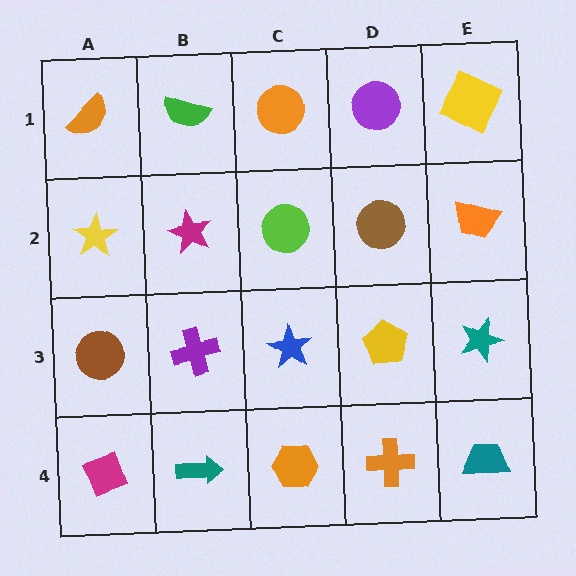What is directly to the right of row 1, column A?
A green semicircle.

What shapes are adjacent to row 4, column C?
A blue star (row 3, column C), a teal arrow (row 4, column B), an orange cross (row 4, column D).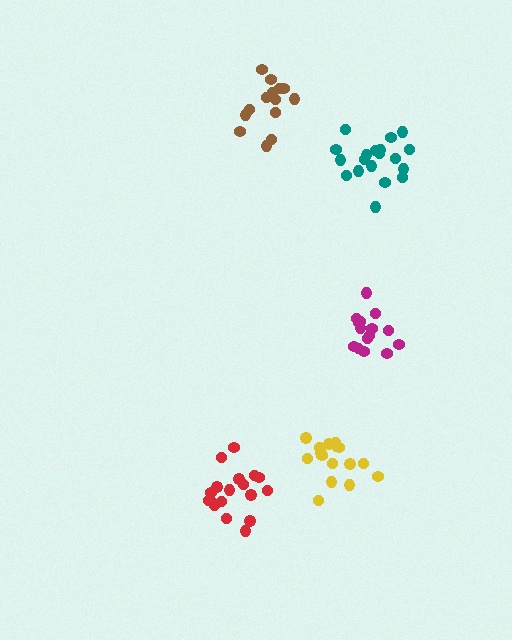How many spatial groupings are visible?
There are 5 spatial groupings.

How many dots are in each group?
Group 1: 15 dots, Group 2: 17 dots, Group 3: 18 dots, Group 4: 19 dots, Group 5: 14 dots (83 total).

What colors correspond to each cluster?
The clusters are colored: magenta, yellow, red, teal, brown.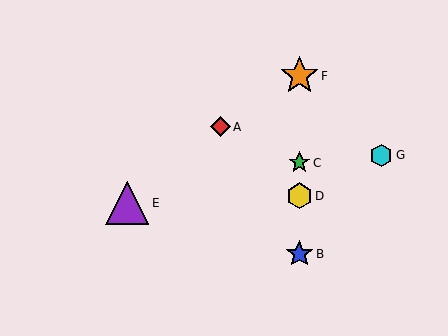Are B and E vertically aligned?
No, B is at x≈299 and E is at x≈127.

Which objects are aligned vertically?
Objects B, C, D, F are aligned vertically.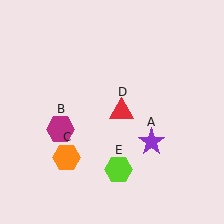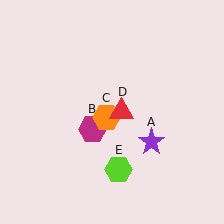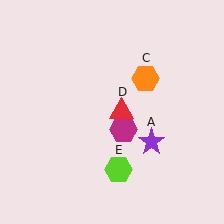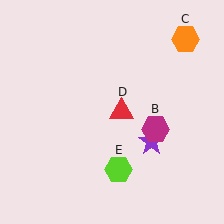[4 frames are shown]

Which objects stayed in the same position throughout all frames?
Purple star (object A) and red triangle (object D) and lime hexagon (object E) remained stationary.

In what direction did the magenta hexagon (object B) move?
The magenta hexagon (object B) moved right.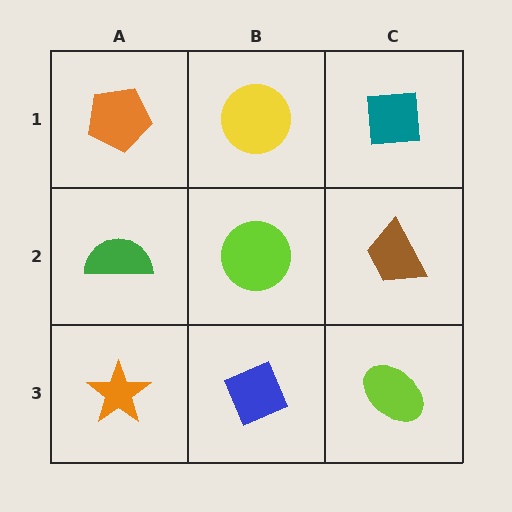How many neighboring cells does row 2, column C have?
3.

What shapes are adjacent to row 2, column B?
A yellow circle (row 1, column B), a blue diamond (row 3, column B), a green semicircle (row 2, column A), a brown trapezoid (row 2, column C).